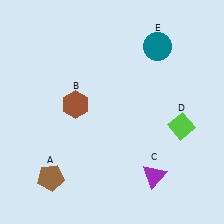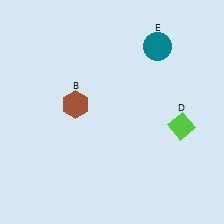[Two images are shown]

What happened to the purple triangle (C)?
The purple triangle (C) was removed in Image 2. It was in the bottom-right area of Image 1.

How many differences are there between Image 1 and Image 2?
There are 2 differences between the two images.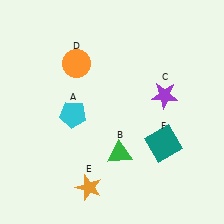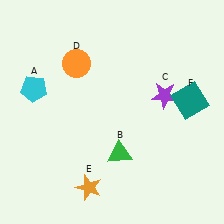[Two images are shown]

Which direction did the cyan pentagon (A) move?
The cyan pentagon (A) moved left.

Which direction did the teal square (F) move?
The teal square (F) moved up.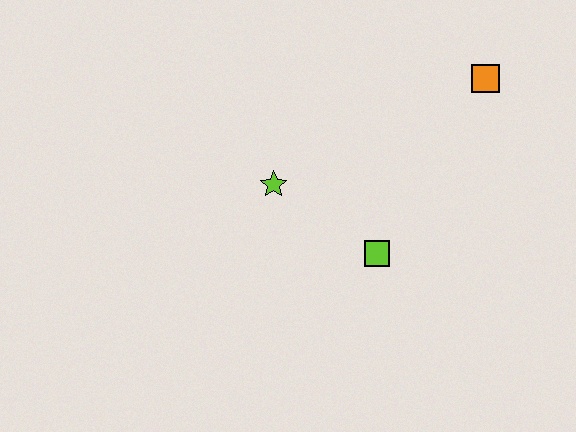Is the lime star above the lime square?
Yes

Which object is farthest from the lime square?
The orange square is farthest from the lime square.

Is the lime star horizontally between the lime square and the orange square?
No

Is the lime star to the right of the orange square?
No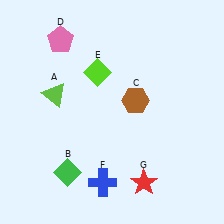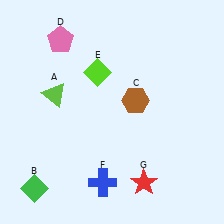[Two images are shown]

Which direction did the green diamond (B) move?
The green diamond (B) moved left.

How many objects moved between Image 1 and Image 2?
1 object moved between the two images.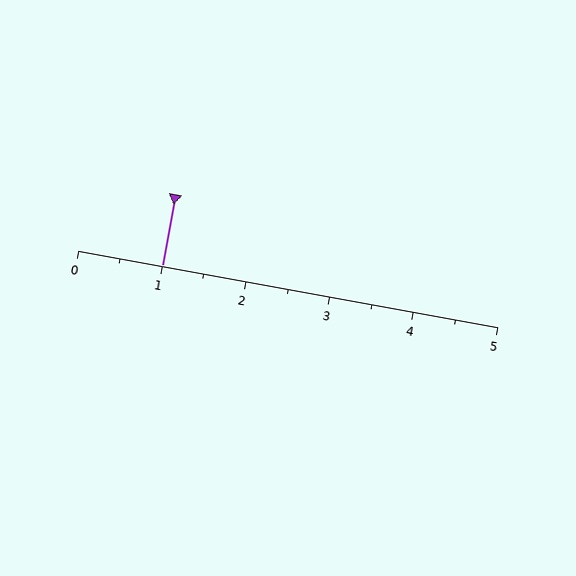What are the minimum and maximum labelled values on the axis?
The axis runs from 0 to 5.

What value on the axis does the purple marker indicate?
The marker indicates approximately 1.